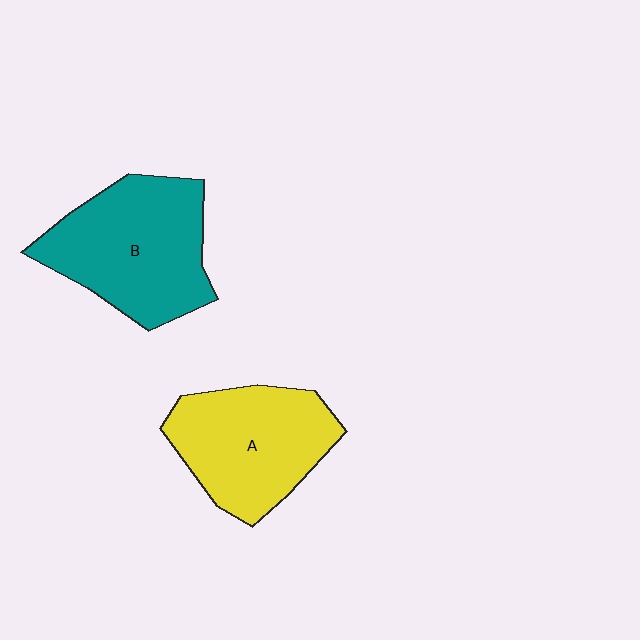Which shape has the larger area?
Shape B (teal).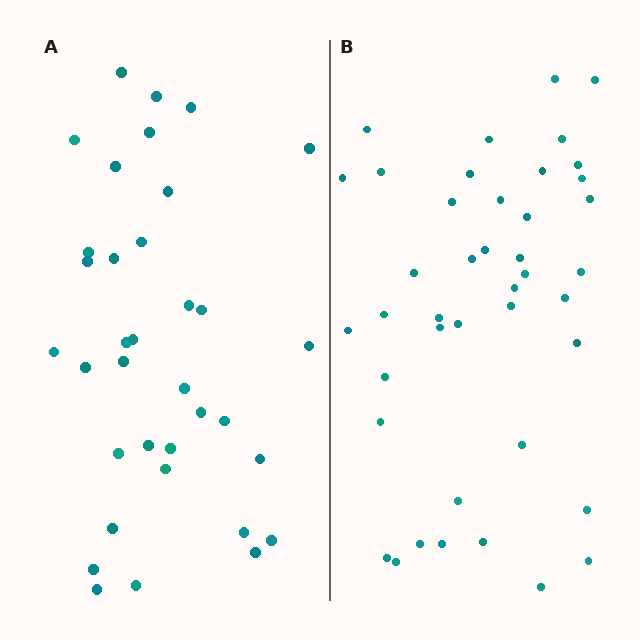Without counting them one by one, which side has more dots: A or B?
Region B (the right region) has more dots.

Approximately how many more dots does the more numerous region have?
Region B has roughly 8 or so more dots than region A.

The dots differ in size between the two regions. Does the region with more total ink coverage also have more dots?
No. Region A has more total ink coverage because its dots are larger, but region B actually contains more individual dots. Total area can be misleading — the number of items is what matters here.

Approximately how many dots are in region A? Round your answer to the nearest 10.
About 40 dots. (The exact count is 35, which rounds to 40.)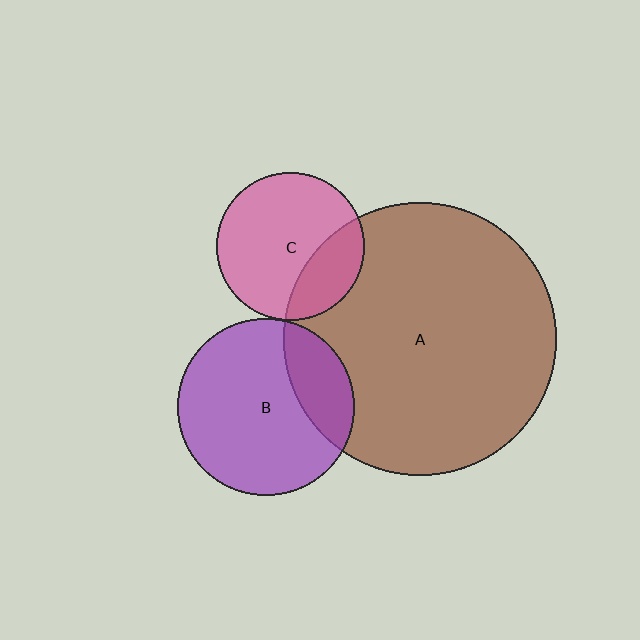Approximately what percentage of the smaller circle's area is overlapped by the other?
Approximately 25%.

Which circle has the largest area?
Circle A (brown).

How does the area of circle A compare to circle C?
Approximately 3.4 times.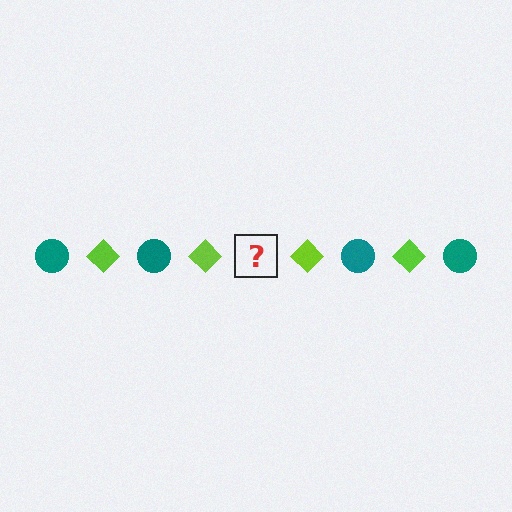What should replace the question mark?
The question mark should be replaced with a teal circle.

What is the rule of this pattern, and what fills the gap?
The rule is that the pattern alternates between teal circle and lime diamond. The gap should be filled with a teal circle.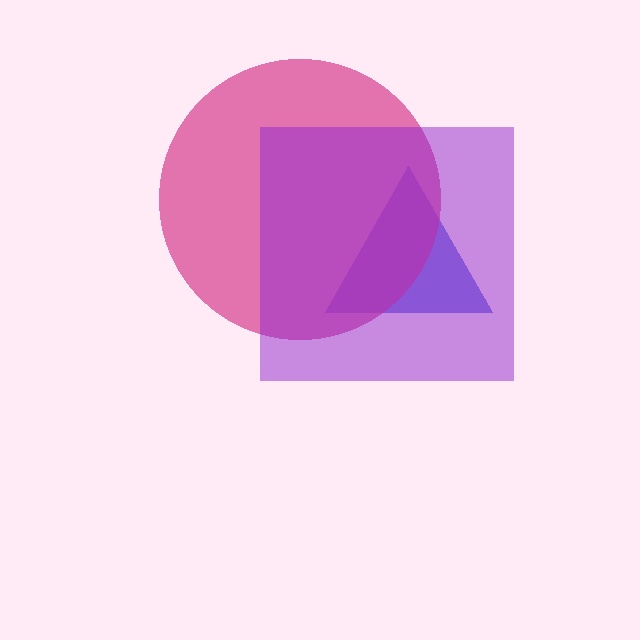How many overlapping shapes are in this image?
There are 3 overlapping shapes in the image.